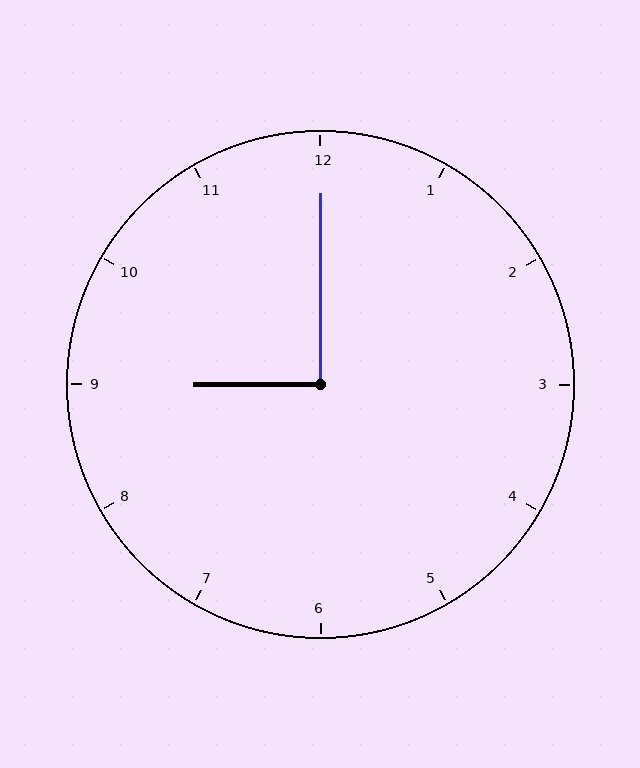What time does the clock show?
9:00.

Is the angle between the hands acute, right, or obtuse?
It is right.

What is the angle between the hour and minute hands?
Approximately 90 degrees.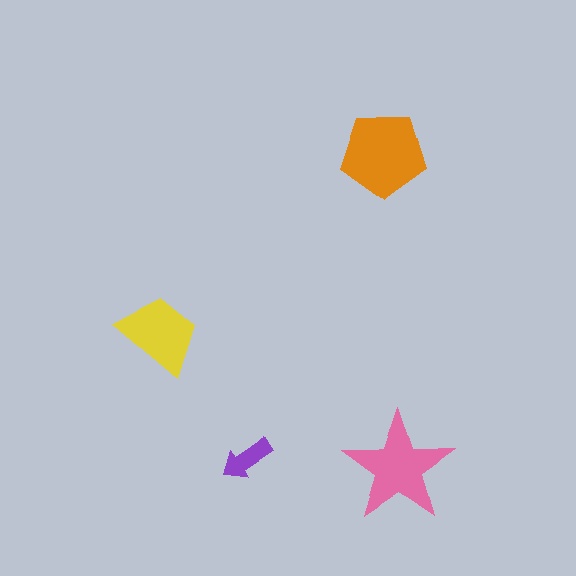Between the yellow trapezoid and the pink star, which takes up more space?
The pink star.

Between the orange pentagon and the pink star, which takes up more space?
The orange pentagon.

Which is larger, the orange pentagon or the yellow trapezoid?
The orange pentagon.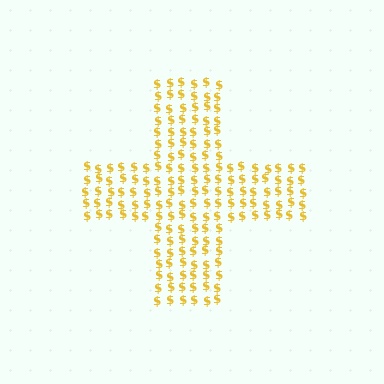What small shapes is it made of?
It is made of small dollar signs.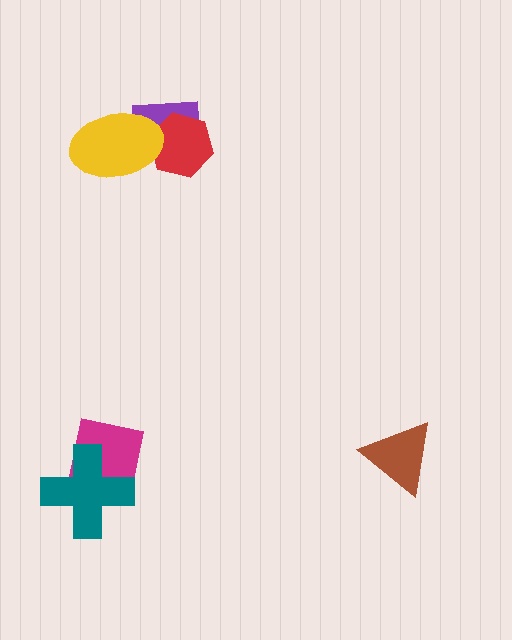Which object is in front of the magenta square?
The teal cross is in front of the magenta square.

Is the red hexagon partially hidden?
Yes, it is partially covered by another shape.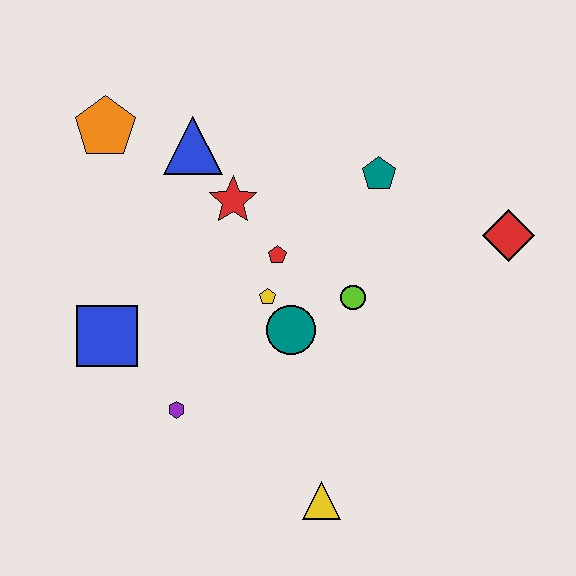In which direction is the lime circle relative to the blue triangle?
The lime circle is to the right of the blue triangle.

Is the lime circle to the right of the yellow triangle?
Yes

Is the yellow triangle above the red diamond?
No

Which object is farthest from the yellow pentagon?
The red diamond is farthest from the yellow pentagon.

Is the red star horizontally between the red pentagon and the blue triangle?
Yes